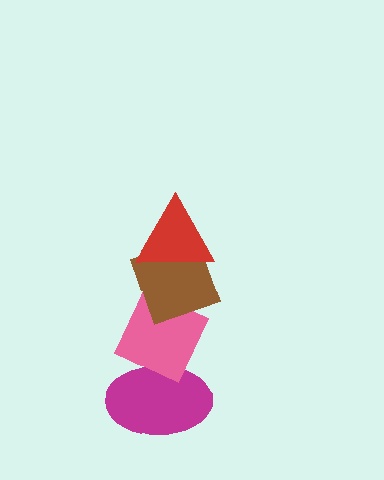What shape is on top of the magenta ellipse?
The pink diamond is on top of the magenta ellipse.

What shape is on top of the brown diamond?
The red triangle is on top of the brown diamond.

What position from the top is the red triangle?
The red triangle is 1st from the top.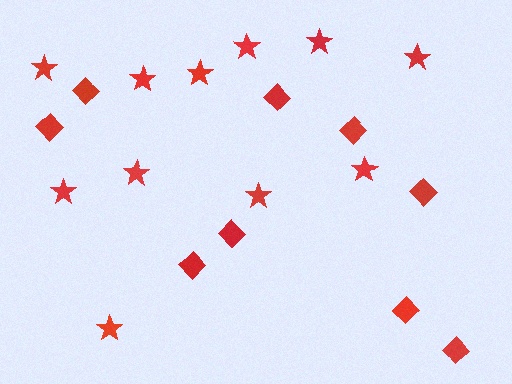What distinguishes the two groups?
There are 2 groups: one group of diamonds (9) and one group of stars (11).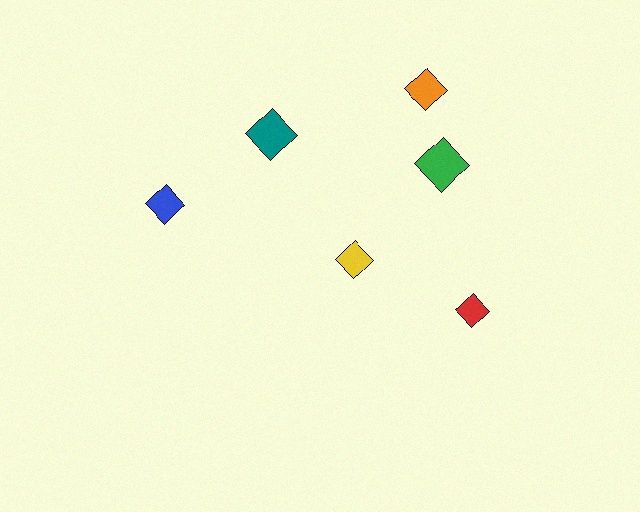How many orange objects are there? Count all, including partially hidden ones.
There is 1 orange object.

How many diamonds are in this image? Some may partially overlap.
There are 6 diamonds.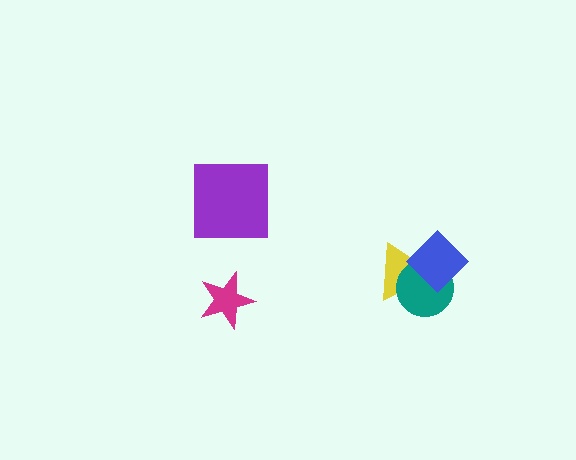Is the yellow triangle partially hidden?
Yes, it is partially covered by another shape.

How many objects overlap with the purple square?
0 objects overlap with the purple square.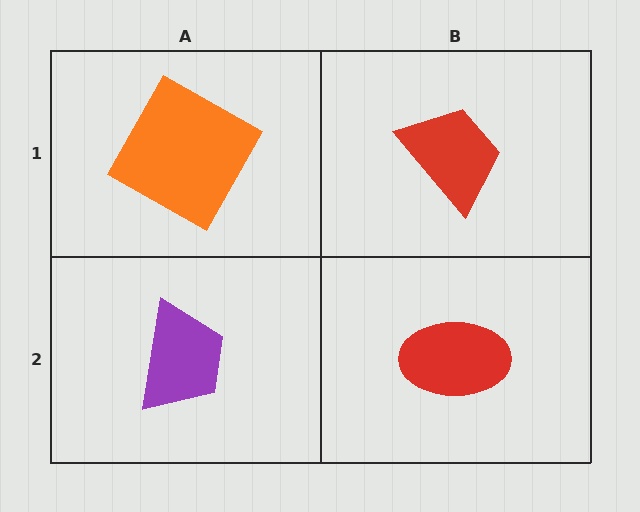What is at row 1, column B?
A red trapezoid.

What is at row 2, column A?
A purple trapezoid.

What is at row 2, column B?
A red ellipse.